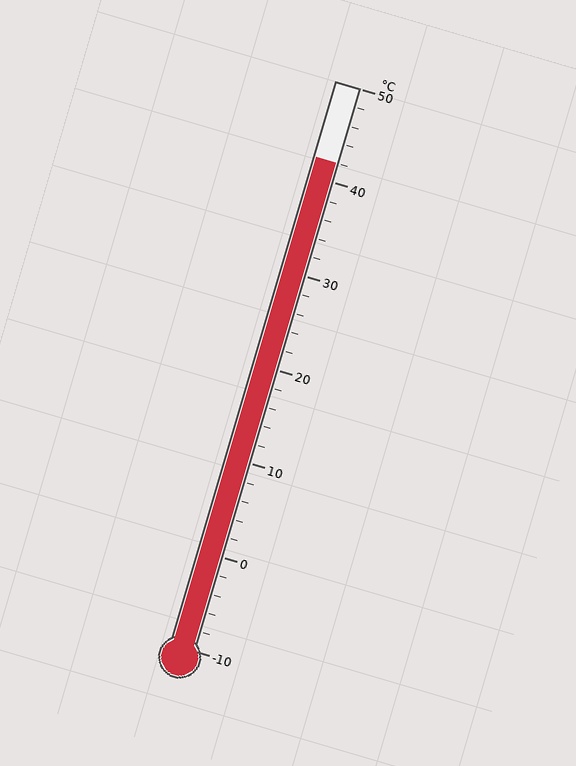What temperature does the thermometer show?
The thermometer shows approximately 42°C.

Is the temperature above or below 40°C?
The temperature is above 40°C.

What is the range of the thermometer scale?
The thermometer scale ranges from -10°C to 50°C.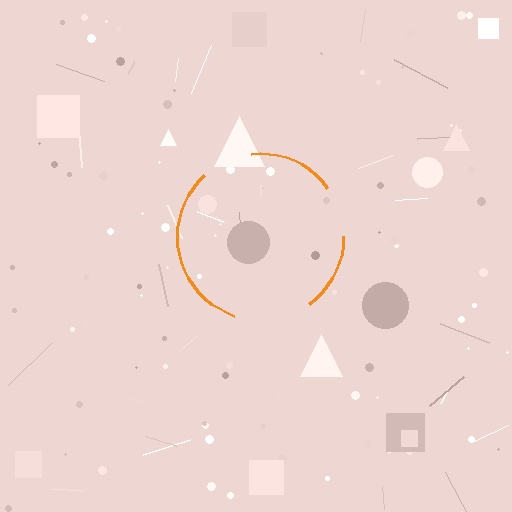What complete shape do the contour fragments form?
The contour fragments form a circle.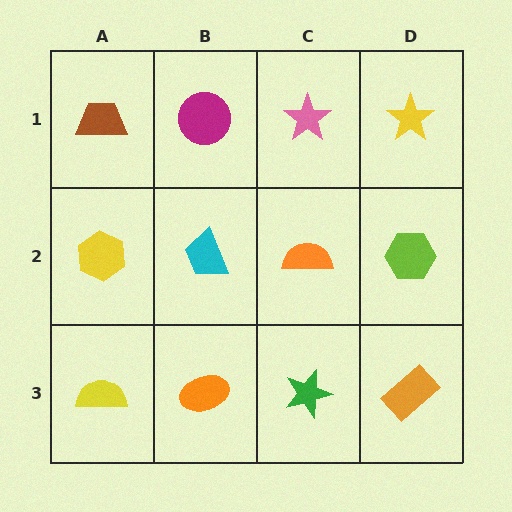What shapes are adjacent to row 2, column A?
A brown trapezoid (row 1, column A), a yellow semicircle (row 3, column A), a cyan trapezoid (row 2, column B).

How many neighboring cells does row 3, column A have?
2.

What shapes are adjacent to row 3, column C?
An orange semicircle (row 2, column C), an orange ellipse (row 3, column B), an orange rectangle (row 3, column D).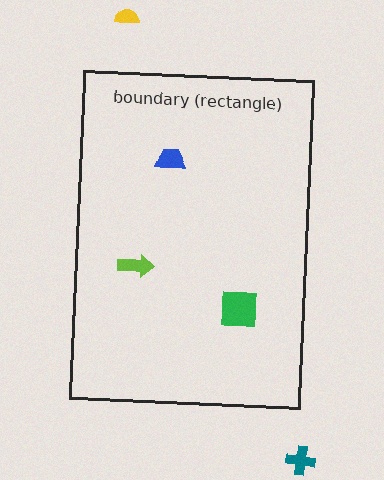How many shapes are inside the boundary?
3 inside, 2 outside.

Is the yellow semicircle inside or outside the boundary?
Outside.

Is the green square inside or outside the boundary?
Inside.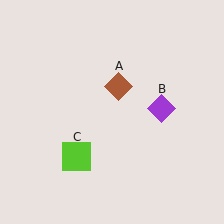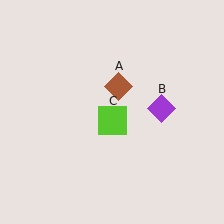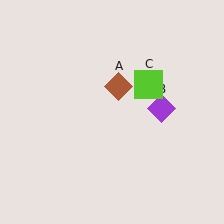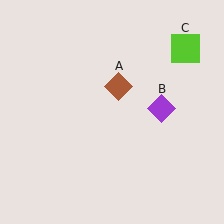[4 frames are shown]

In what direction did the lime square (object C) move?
The lime square (object C) moved up and to the right.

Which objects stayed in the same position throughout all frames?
Brown diamond (object A) and purple diamond (object B) remained stationary.